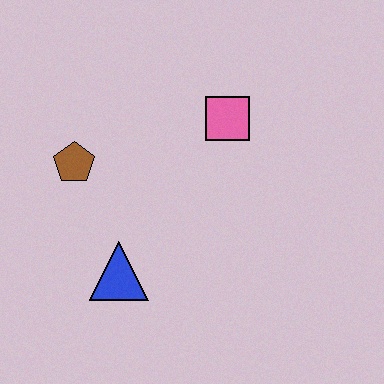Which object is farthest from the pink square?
The blue triangle is farthest from the pink square.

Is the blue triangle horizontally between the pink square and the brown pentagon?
Yes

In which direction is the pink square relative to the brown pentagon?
The pink square is to the right of the brown pentagon.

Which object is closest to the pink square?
The brown pentagon is closest to the pink square.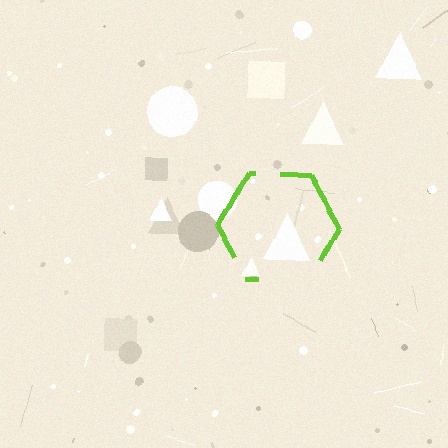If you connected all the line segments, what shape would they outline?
They would outline a hexagon.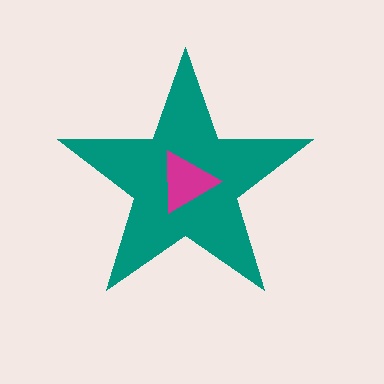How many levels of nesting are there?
2.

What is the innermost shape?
The magenta triangle.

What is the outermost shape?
The teal star.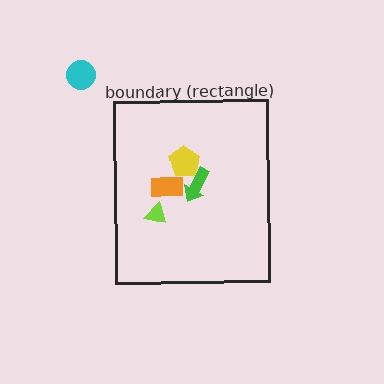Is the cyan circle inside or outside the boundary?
Outside.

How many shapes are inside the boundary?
4 inside, 1 outside.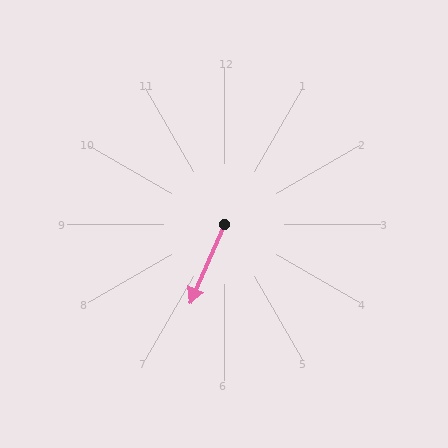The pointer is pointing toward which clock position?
Roughly 7 o'clock.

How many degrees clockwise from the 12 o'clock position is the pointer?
Approximately 204 degrees.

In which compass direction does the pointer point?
Southwest.